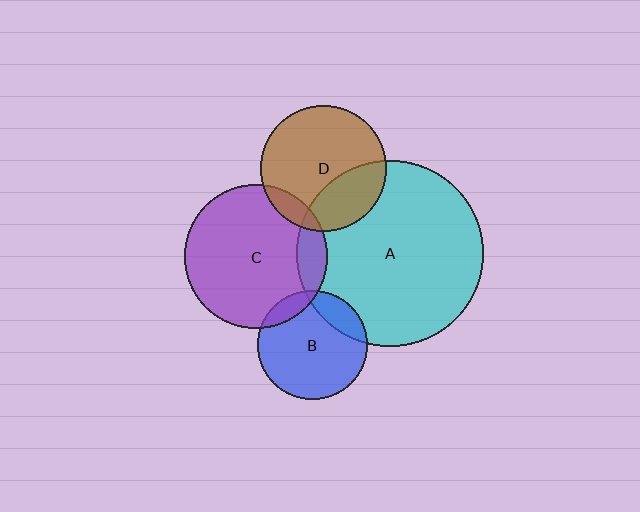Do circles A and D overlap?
Yes.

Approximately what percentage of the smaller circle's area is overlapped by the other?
Approximately 30%.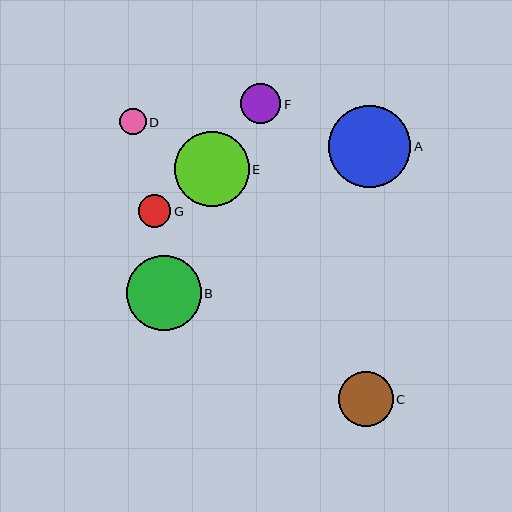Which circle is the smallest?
Circle D is the smallest with a size of approximately 27 pixels.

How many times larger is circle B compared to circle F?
Circle B is approximately 1.9 times the size of circle F.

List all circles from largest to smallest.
From largest to smallest: A, E, B, C, F, G, D.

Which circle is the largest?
Circle A is the largest with a size of approximately 82 pixels.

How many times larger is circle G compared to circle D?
Circle G is approximately 1.2 times the size of circle D.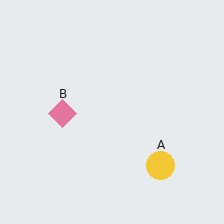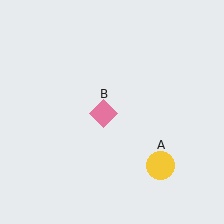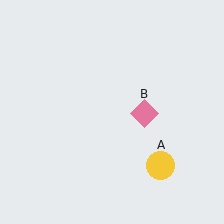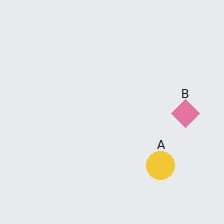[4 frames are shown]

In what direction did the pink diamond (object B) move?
The pink diamond (object B) moved right.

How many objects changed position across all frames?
1 object changed position: pink diamond (object B).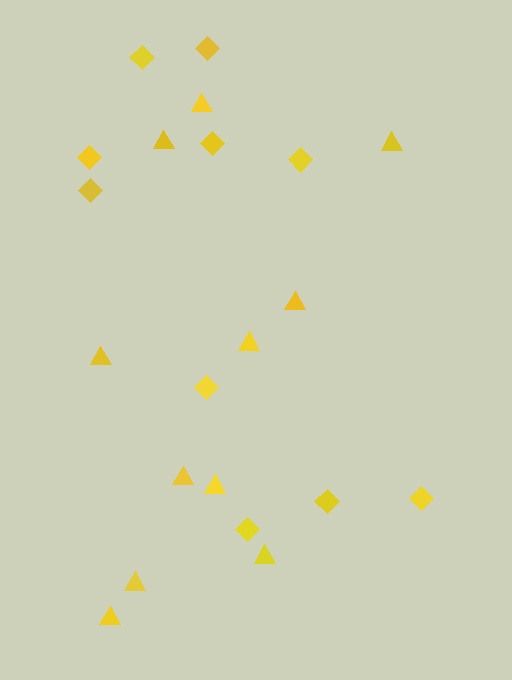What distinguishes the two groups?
There are 2 groups: one group of triangles (11) and one group of diamonds (10).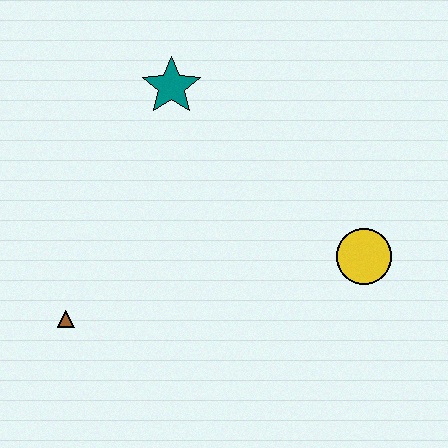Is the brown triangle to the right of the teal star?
No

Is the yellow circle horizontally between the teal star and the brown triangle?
No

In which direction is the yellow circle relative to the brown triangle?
The yellow circle is to the right of the brown triangle.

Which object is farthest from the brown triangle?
The yellow circle is farthest from the brown triangle.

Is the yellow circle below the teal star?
Yes